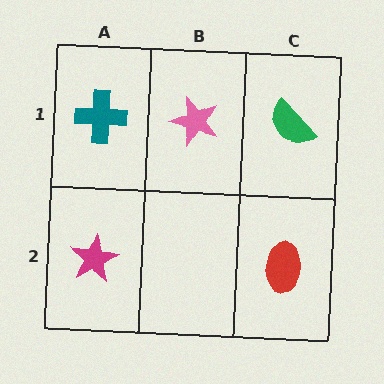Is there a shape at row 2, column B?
No, that cell is empty.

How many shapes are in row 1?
3 shapes.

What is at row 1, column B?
A pink star.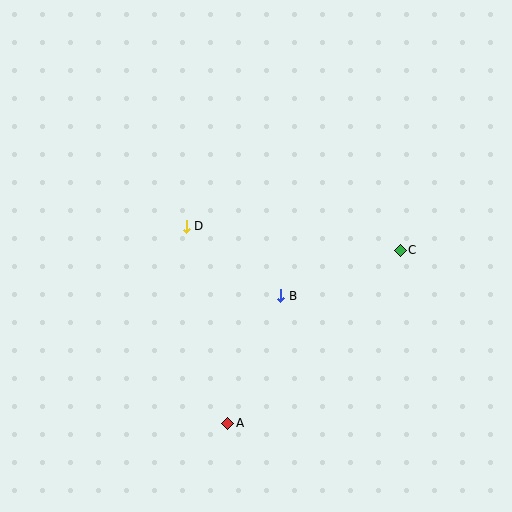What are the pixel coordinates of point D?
Point D is at (186, 226).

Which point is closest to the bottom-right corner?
Point C is closest to the bottom-right corner.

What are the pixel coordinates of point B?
Point B is at (281, 296).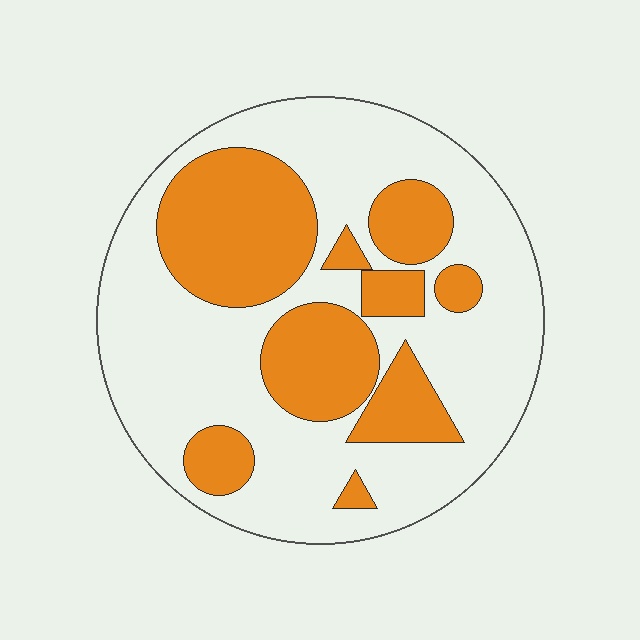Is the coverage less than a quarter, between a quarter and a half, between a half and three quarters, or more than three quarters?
Between a quarter and a half.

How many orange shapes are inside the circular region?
9.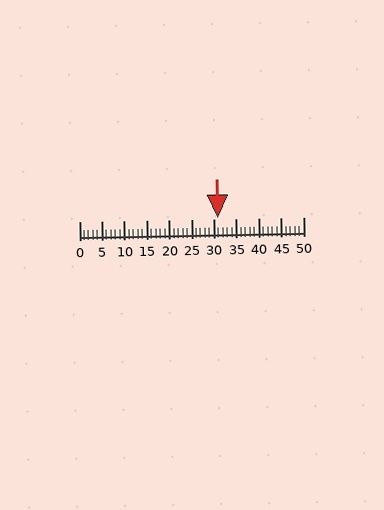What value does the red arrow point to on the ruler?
The red arrow points to approximately 31.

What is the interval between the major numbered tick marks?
The major tick marks are spaced 5 units apart.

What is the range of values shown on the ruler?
The ruler shows values from 0 to 50.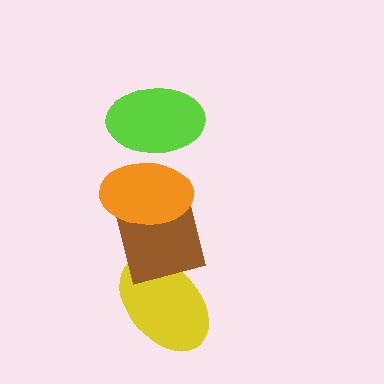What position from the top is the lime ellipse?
The lime ellipse is 1st from the top.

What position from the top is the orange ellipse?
The orange ellipse is 2nd from the top.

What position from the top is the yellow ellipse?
The yellow ellipse is 4th from the top.